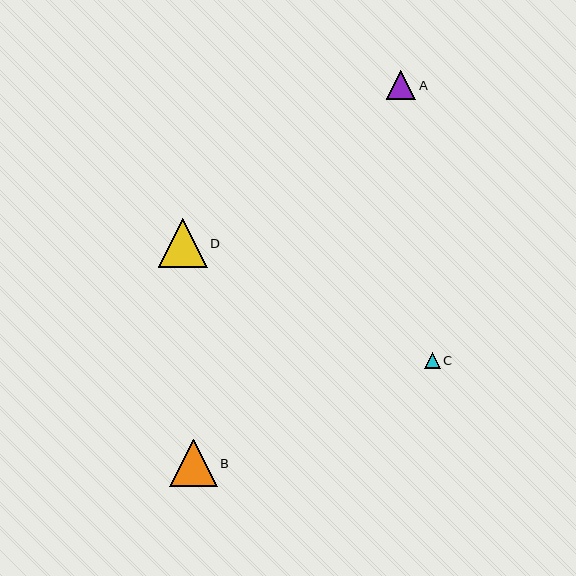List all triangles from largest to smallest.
From largest to smallest: D, B, A, C.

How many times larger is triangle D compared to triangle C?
Triangle D is approximately 3.1 times the size of triangle C.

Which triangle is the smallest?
Triangle C is the smallest with a size of approximately 16 pixels.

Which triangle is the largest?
Triangle D is the largest with a size of approximately 49 pixels.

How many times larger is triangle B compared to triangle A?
Triangle B is approximately 1.6 times the size of triangle A.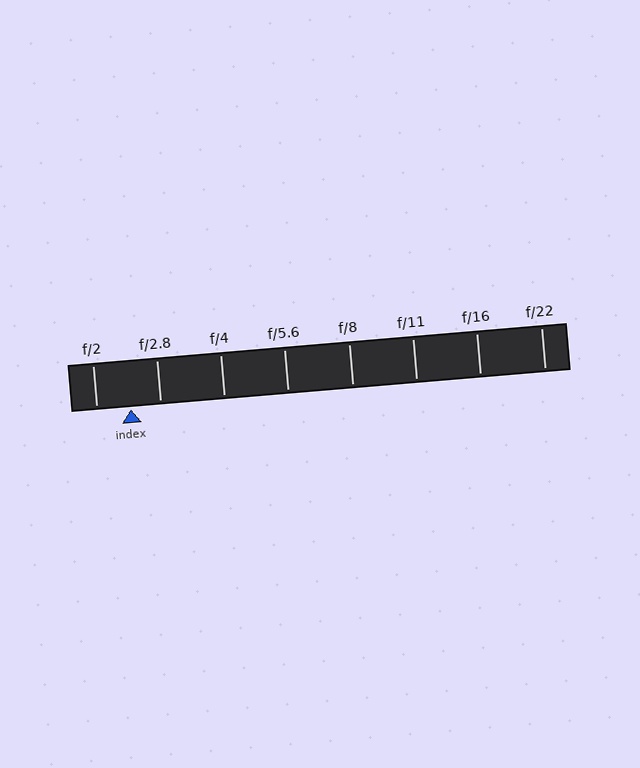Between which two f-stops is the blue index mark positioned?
The index mark is between f/2 and f/2.8.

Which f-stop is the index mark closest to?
The index mark is closest to f/2.8.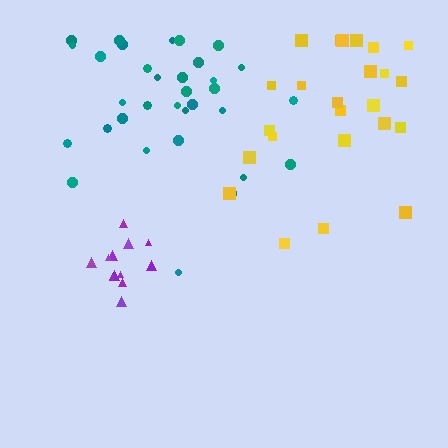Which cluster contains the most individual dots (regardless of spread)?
Teal (33).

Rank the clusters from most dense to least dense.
purple, teal, yellow.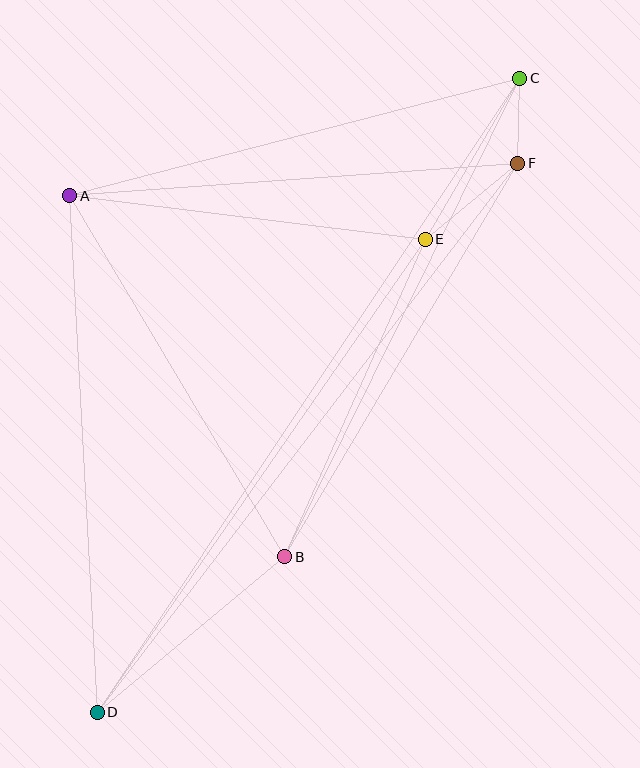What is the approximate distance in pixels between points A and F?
The distance between A and F is approximately 449 pixels.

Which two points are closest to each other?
Points C and F are closest to each other.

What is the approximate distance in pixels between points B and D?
The distance between B and D is approximately 244 pixels.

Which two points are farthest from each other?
Points C and D are farthest from each other.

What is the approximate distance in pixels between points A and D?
The distance between A and D is approximately 517 pixels.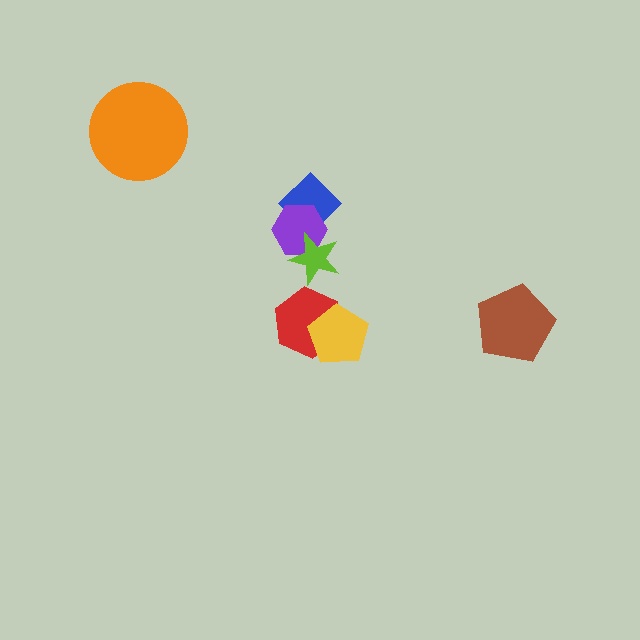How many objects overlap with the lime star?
1 object overlaps with the lime star.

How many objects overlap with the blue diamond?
1 object overlaps with the blue diamond.